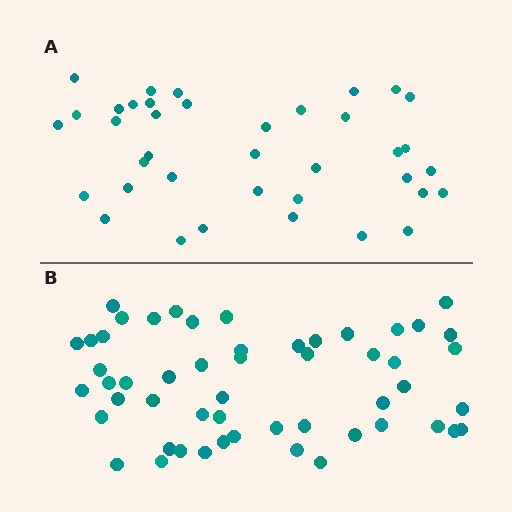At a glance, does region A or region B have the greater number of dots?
Region B (the bottom region) has more dots.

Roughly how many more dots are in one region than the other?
Region B has approximately 15 more dots than region A.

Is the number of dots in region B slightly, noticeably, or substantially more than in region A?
Region B has noticeably more, but not dramatically so. The ratio is roughly 1.4 to 1.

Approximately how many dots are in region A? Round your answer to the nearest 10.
About 40 dots. (The exact count is 38, which rounds to 40.)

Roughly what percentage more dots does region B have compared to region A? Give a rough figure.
About 40% more.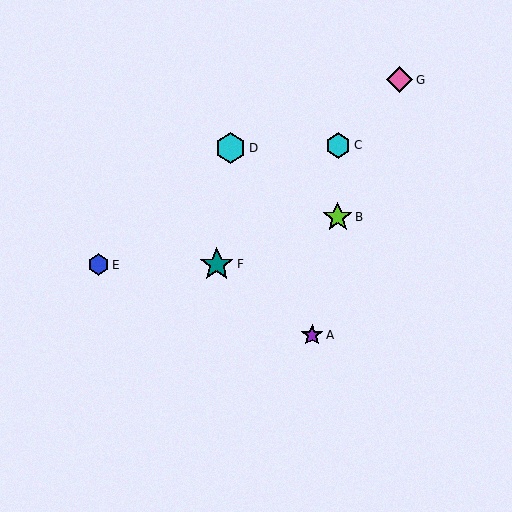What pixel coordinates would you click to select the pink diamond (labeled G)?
Click at (400, 80) to select the pink diamond G.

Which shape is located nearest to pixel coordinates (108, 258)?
The blue hexagon (labeled E) at (99, 265) is nearest to that location.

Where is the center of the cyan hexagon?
The center of the cyan hexagon is at (338, 145).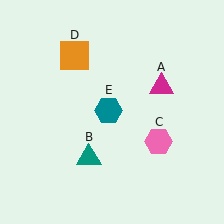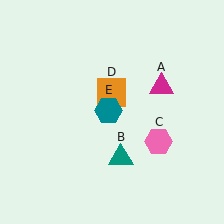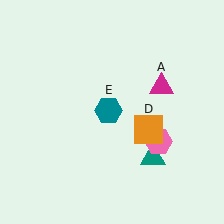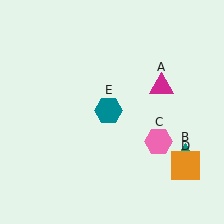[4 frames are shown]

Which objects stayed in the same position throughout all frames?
Magenta triangle (object A) and pink hexagon (object C) and teal hexagon (object E) remained stationary.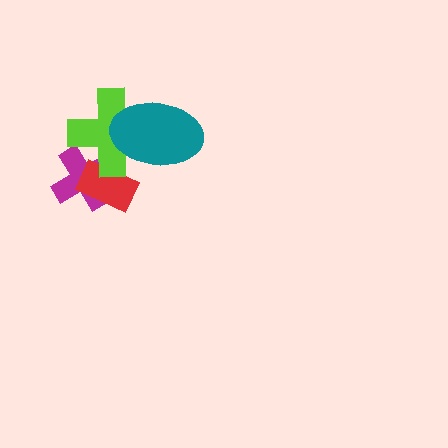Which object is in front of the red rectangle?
The lime cross is in front of the red rectangle.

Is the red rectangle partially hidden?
Yes, it is partially covered by another shape.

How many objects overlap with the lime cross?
3 objects overlap with the lime cross.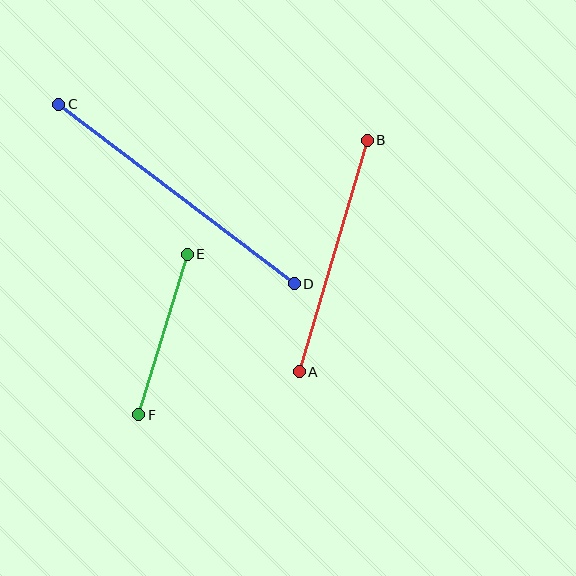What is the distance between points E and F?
The distance is approximately 167 pixels.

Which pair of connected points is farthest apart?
Points C and D are farthest apart.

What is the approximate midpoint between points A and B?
The midpoint is at approximately (333, 256) pixels.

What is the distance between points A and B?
The distance is approximately 241 pixels.